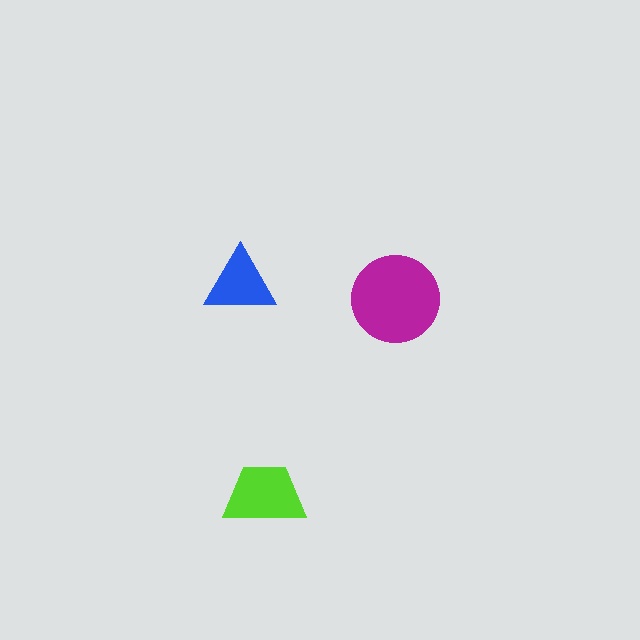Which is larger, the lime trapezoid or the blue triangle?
The lime trapezoid.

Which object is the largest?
The magenta circle.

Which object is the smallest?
The blue triangle.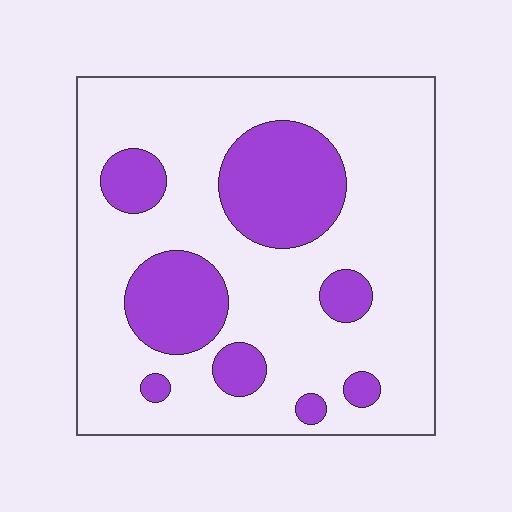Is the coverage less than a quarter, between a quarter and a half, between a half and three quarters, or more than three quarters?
Between a quarter and a half.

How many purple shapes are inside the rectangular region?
8.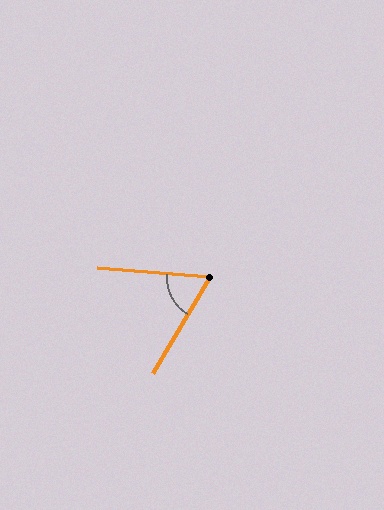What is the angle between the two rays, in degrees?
Approximately 64 degrees.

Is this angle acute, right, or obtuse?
It is acute.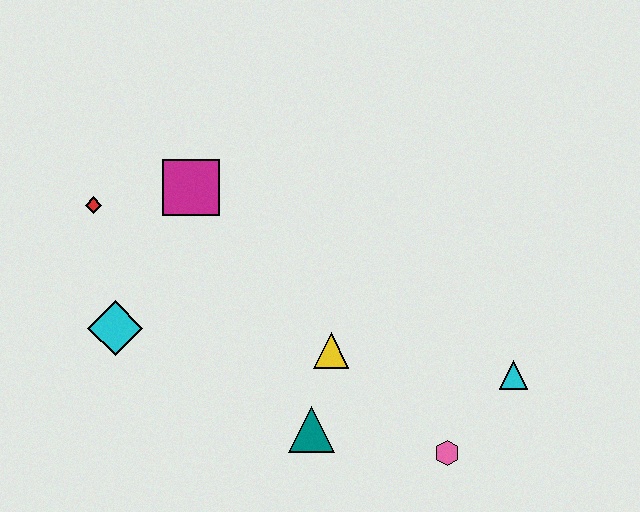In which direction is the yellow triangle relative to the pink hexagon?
The yellow triangle is to the left of the pink hexagon.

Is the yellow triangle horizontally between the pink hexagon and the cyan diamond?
Yes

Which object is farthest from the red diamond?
The cyan triangle is farthest from the red diamond.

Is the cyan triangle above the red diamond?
No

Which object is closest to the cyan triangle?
The pink hexagon is closest to the cyan triangle.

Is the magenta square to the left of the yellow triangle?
Yes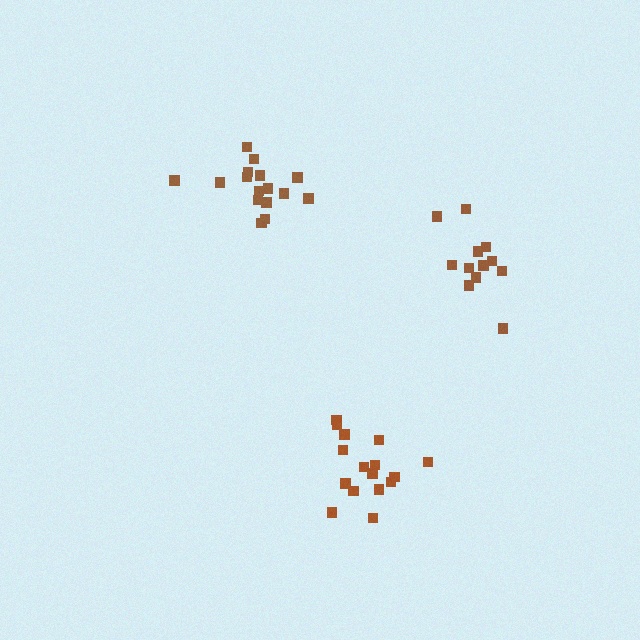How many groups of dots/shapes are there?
There are 3 groups.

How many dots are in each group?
Group 1: 16 dots, Group 2: 16 dots, Group 3: 12 dots (44 total).